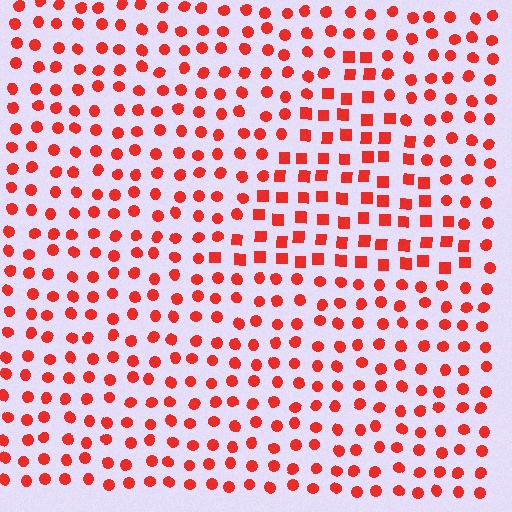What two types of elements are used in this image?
The image uses squares inside the triangle region and circles outside it.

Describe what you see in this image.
The image is filled with small red elements arranged in a uniform grid. A triangle-shaped region contains squares, while the surrounding area contains circles. The boundary is defined purely by the change in element shape.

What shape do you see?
I see a triangle.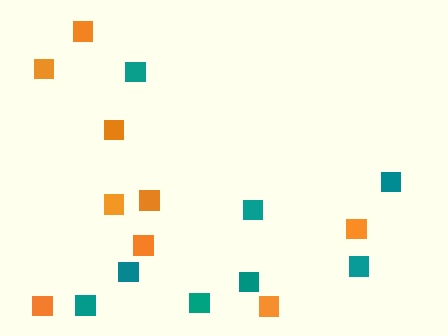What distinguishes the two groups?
There are 2 groups: one group of teal squares (8) and one group of orange squares (9).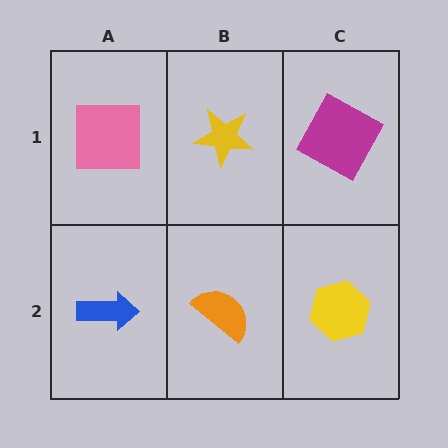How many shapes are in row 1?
3 shapes.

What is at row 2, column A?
A blue arrow.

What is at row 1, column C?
A magenta square.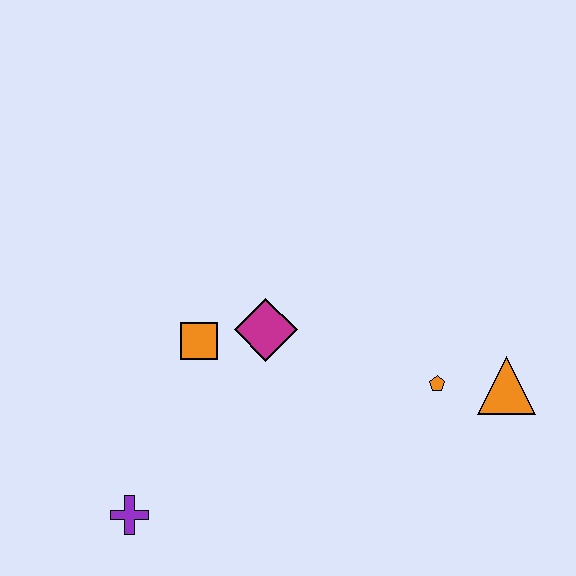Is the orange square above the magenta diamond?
No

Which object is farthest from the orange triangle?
The purple cross is farthest from the orange triangle.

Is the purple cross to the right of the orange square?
No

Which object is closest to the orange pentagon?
The orange triangle is closest to the orange pentagon.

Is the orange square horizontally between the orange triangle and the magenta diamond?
No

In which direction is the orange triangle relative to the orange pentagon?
The orange triangle is to the right of the orange pentagon.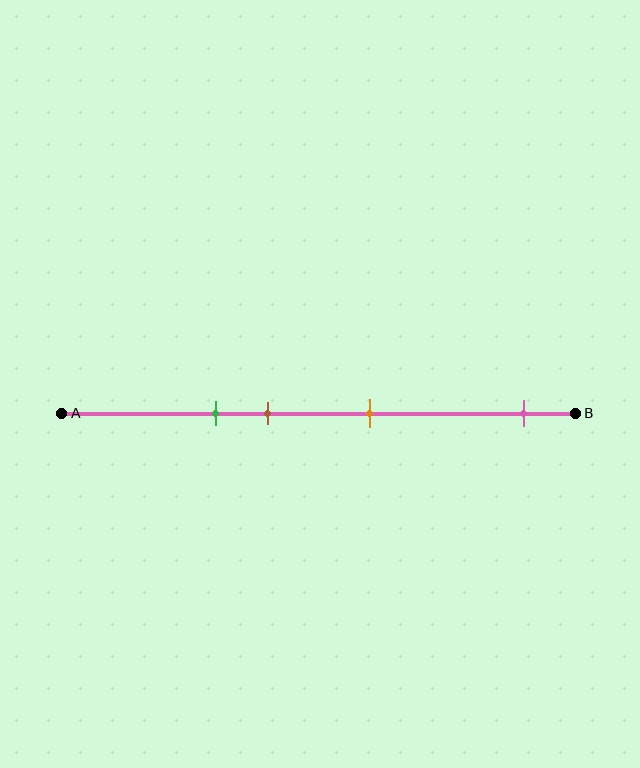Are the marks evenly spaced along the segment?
No, the marks are not evenly spaced.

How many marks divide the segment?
There are 4 marks dividing the segment.